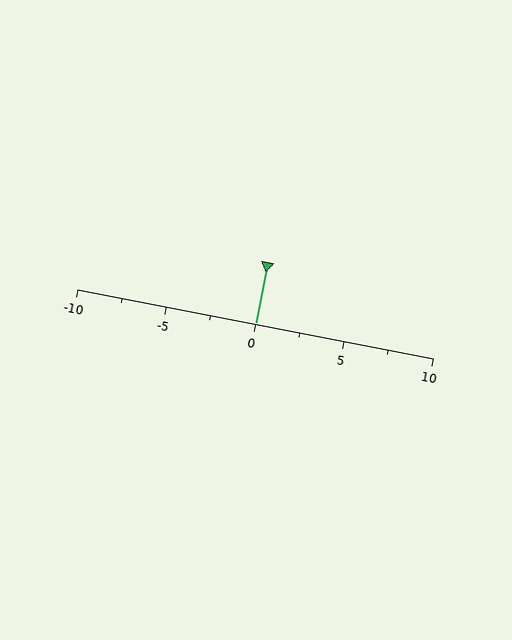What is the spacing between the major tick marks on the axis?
The major ticks are spaced 5 apart.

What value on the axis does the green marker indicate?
The marker indicates approximately 0.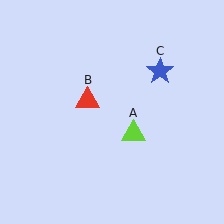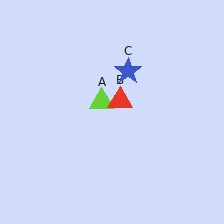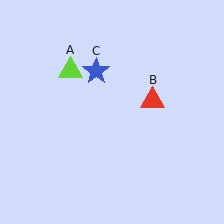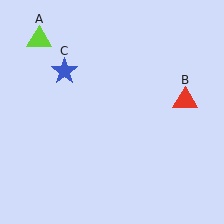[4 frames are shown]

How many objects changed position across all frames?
3 objects changed position: lime triangle (object A), red triangle (object B), blue star (object C).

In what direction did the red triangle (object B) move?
The red triangle (object B) moved right.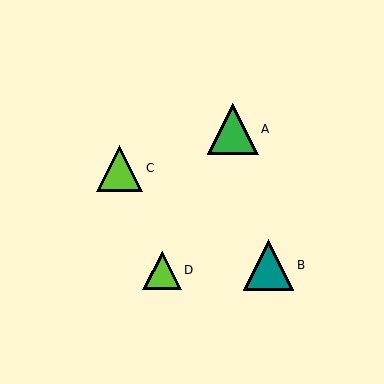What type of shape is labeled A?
Shape A is a green triangle.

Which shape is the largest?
The green triangle (labeled A) is the largest.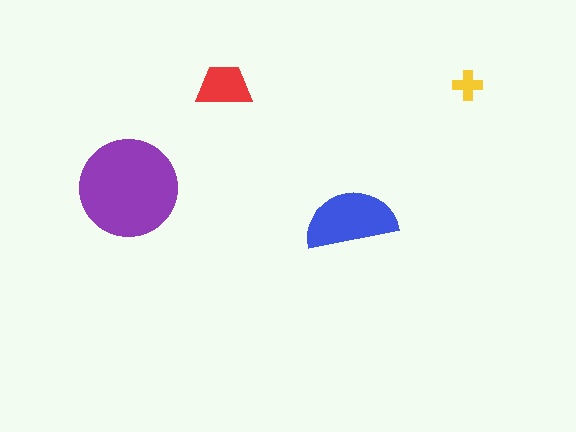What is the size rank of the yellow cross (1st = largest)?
4th.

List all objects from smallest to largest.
The yellow cross, the red trapezoid, the blue semicircle, the purple circle.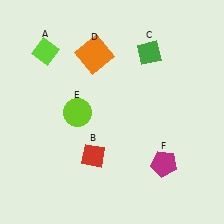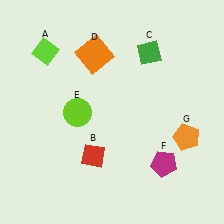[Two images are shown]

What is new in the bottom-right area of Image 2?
An orange pentagon (G) was added in the bottom-right area of Image 2.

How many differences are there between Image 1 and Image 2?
There is 1 difference between the two images.